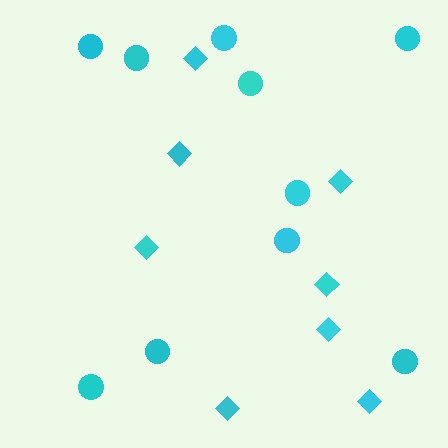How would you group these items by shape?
There are 2 groups: one group of diamonds (8) and one group of circles (10).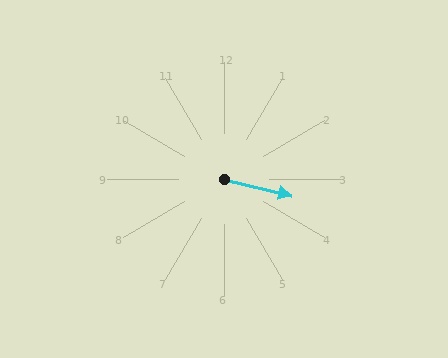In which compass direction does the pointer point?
East.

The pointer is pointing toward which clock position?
Roughly 3 o'clock.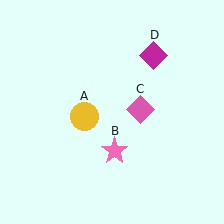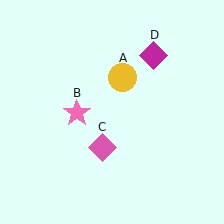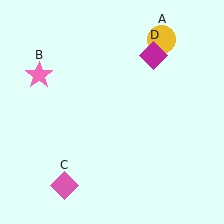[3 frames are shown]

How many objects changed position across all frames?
3 objects changed position: yellow circle (object A), pink star (object B), pink diamond (object C).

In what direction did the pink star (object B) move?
The pink star (object B) moved up and to the left.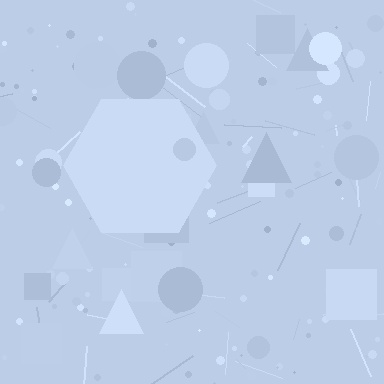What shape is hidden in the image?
A hexagon is hidden in the image.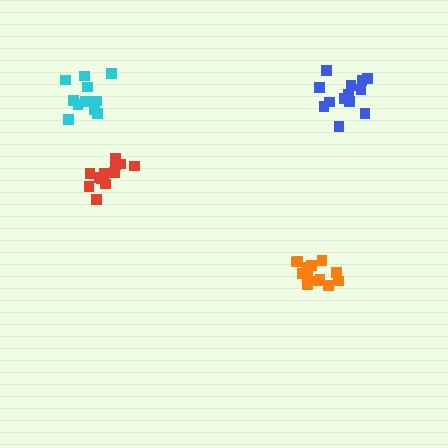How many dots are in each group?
Group 1: 12 dots, Group 2: 13 dots, Group 3: 13 dots, Group 4: 11 dots (49 total).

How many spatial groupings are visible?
There are 4 spatial groupings.